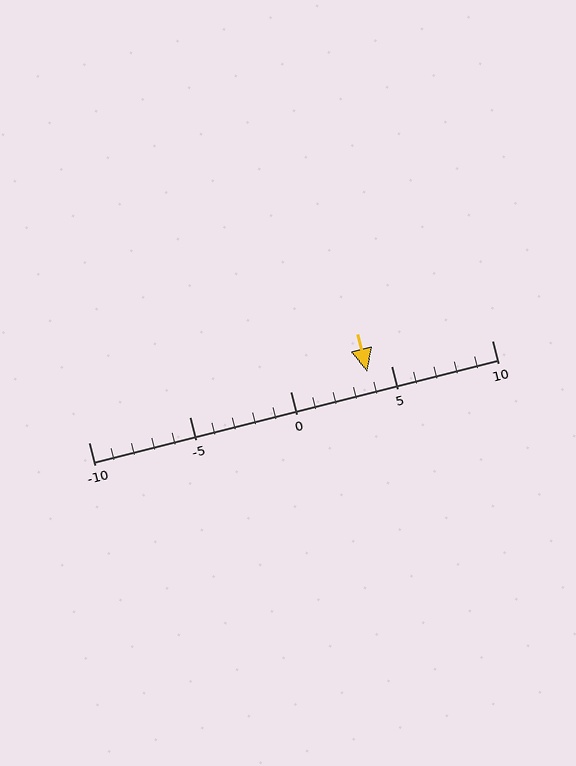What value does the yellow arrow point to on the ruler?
The yellow arrow points to approximately 4.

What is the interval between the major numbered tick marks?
The major tick marks are spaced 5 units apart.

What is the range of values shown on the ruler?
The ruler shows values from -10 to 10.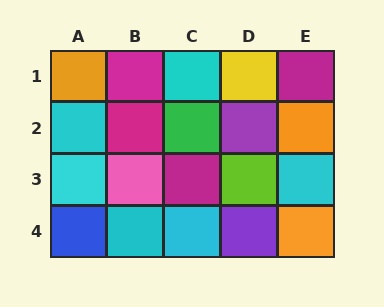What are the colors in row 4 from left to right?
Blue, cyan, cyan, purple, orange.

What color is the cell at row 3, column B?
Pink.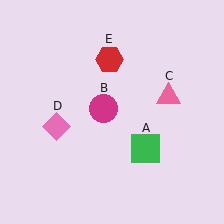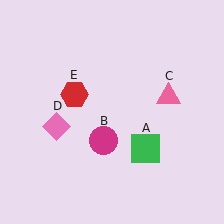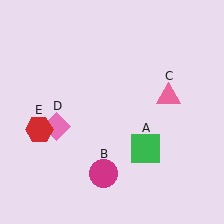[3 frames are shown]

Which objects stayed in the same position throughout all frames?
Green square (object A) and pink triangle (object C) and pink diamond (object D) remained stationary.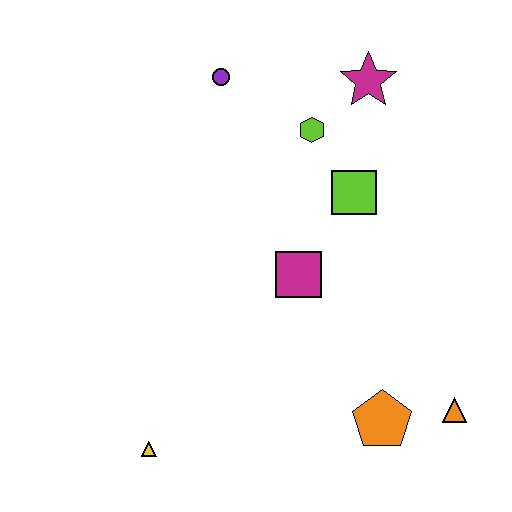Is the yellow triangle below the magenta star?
Yes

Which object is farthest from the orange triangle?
The purple circle is farthest from the orange triangle.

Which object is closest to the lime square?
The lime hexagon is closest to the lime square.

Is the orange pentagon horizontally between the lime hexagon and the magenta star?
No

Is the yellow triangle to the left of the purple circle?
Yes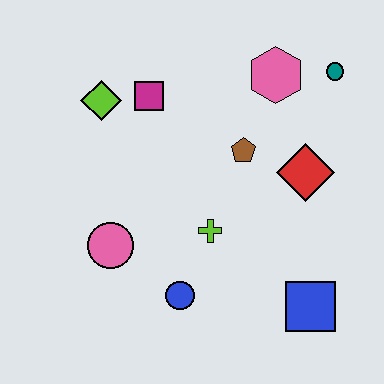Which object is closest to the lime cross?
The blue circle is closest to the lime cross.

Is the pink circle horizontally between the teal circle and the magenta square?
No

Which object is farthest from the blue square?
The lime diamond is farthest from the blue square.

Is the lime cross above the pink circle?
Yes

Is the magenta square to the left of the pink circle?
No